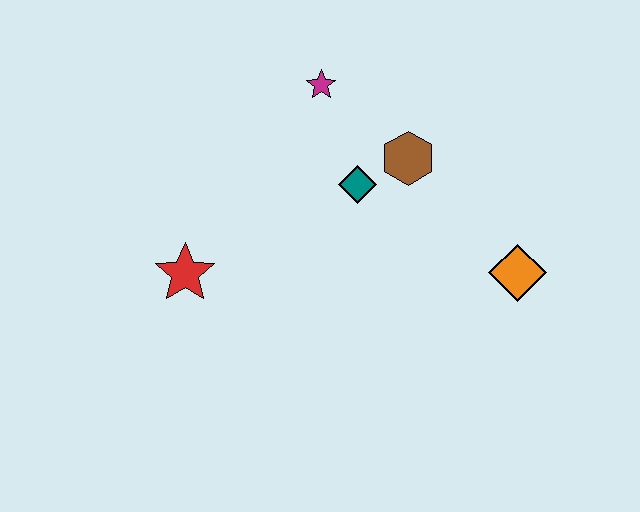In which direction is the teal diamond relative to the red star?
The teal diamond is to the right of the red star.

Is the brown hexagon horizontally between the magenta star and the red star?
No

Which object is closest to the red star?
The teal diamond is closest to the red star.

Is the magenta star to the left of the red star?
No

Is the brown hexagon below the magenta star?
Yes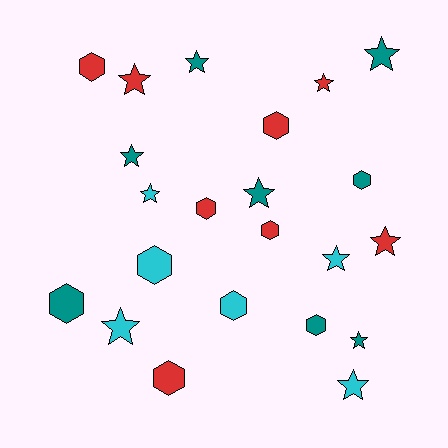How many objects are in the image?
There are 22 objects.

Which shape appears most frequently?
Star, with 12 objects.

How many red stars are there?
There are 3 red stars.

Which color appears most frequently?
Teal, with 8 objects.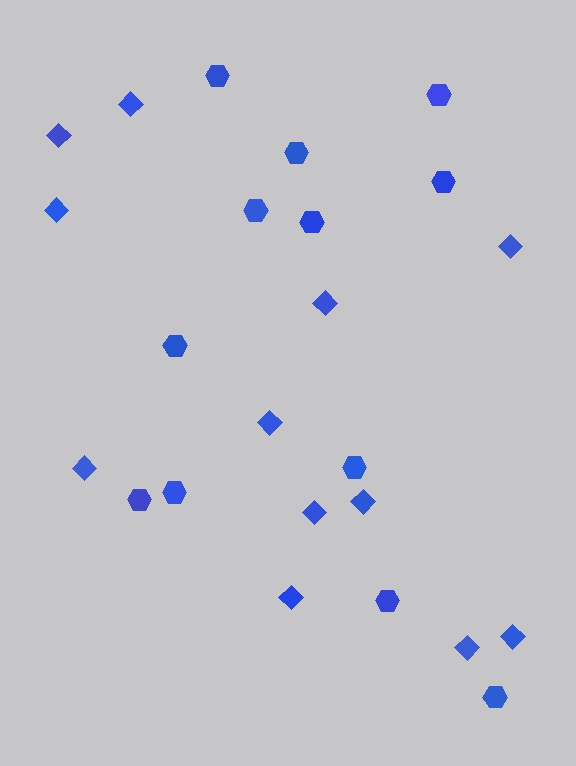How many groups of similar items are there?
There are 2 groups: one group of diamonds (12) and one group of hexagons (12).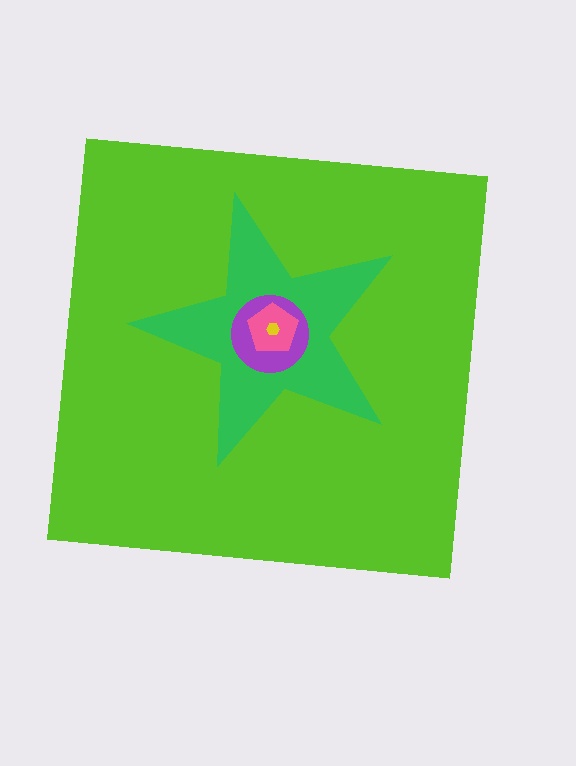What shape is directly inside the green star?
The purple circle.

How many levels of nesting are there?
5.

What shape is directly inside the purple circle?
The pink pentagon.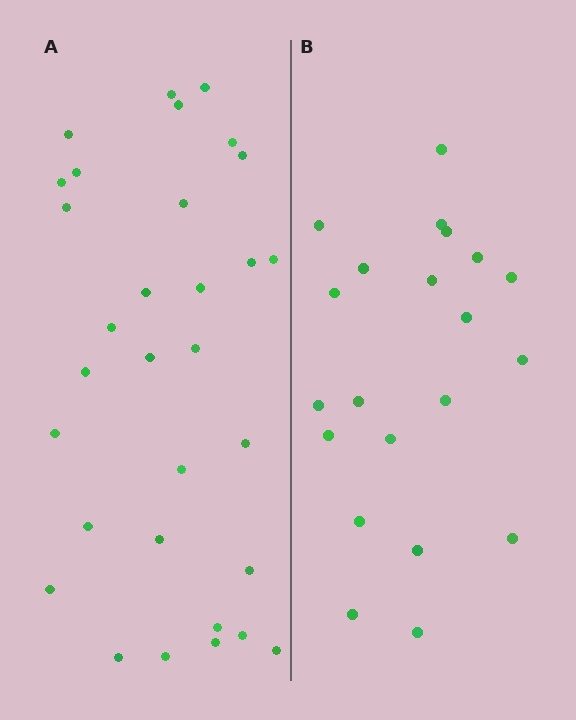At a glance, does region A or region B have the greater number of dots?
Region A (the left region) has more dots.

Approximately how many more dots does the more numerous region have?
Region A has roughly 10 or so more dots than region B.